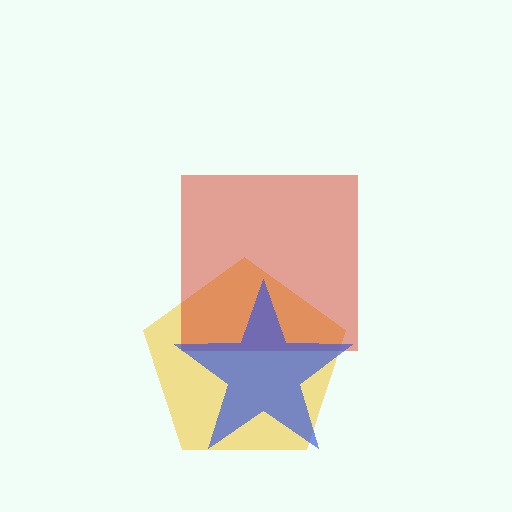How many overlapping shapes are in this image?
There are 3 overlapping shapes in the image.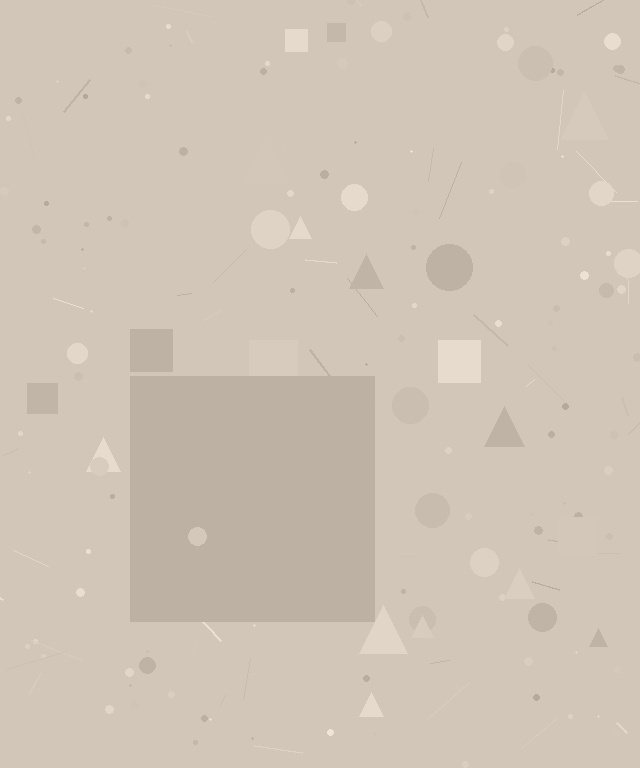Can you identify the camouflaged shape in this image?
The camouflaged shape is a square.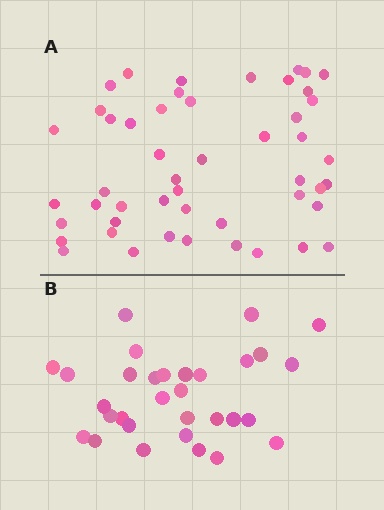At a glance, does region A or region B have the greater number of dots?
Region A (the top region) has more dots.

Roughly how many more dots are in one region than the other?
Region A has approximately 20 more dots than region B.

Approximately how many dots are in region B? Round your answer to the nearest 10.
About 30 dots. (The exact count is 31, which rounds to 30.)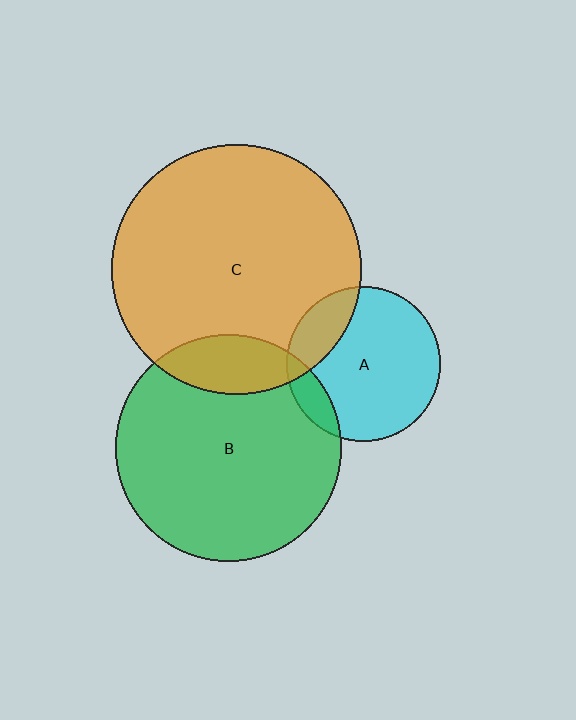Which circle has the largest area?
Circle C (orange).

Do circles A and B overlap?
Yes.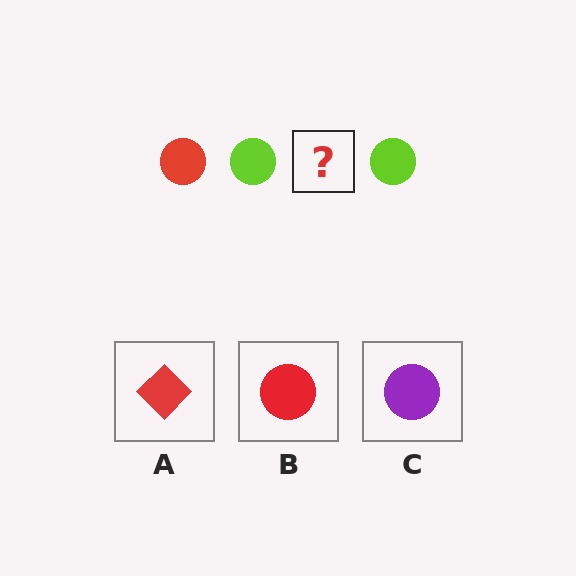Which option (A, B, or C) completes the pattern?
B.